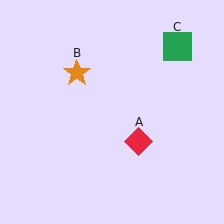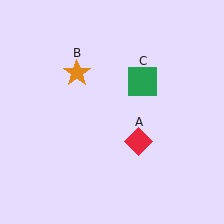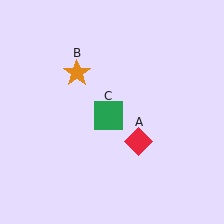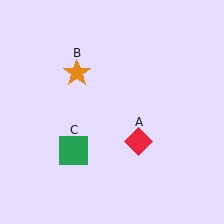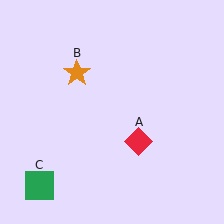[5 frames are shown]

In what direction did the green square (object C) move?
The green square (object C) moved down and to the left.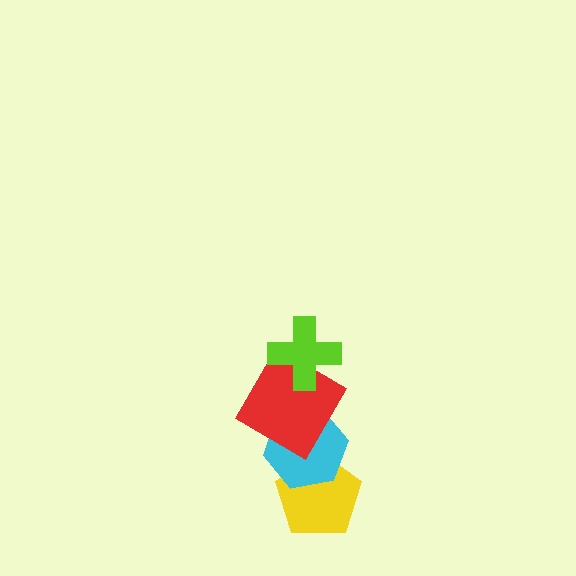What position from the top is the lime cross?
The lime cross is 1st from the top.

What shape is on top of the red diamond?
The lime cross is on top of the red diamond.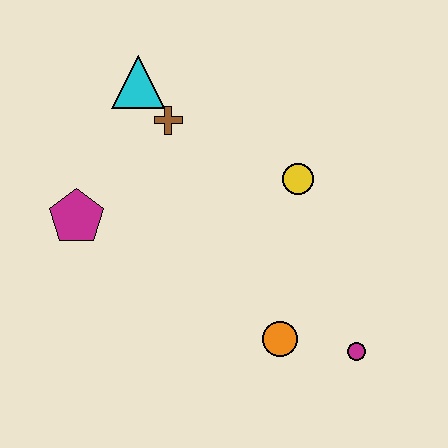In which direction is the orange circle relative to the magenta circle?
The orange circle is to the left of the magenta circle.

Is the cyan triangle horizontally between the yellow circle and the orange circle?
No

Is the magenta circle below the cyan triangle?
Yes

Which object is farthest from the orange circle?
The cyan triangle is farthest from the orange circle.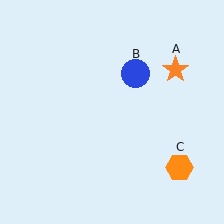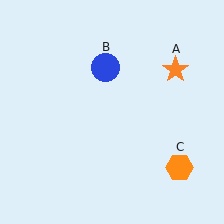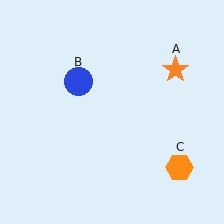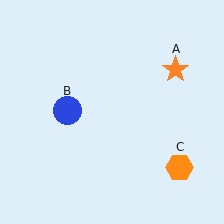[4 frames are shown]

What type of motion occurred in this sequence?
The blue circle (object B) rotated counterclockwise around the center of the scene.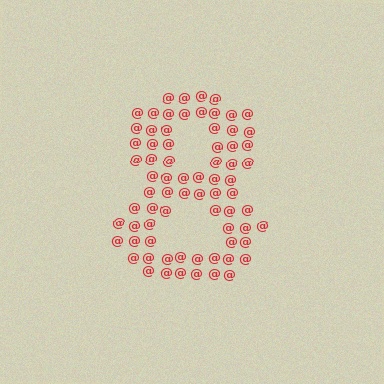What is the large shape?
The large shape is the digit 8.